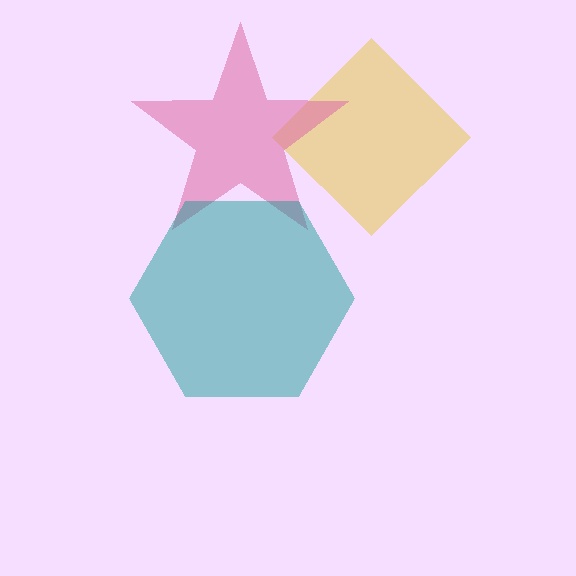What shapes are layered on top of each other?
The layered shapes are: a yellow diamond, a pink star, a teal hexagon.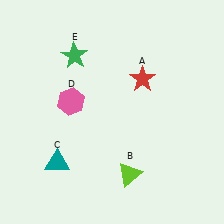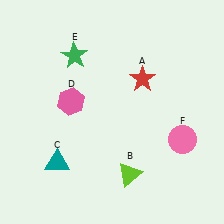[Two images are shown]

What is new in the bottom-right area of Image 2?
A pink circle (F) was added in the bottom-right area of Image 2.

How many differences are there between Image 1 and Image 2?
There is 1 difference between the two images.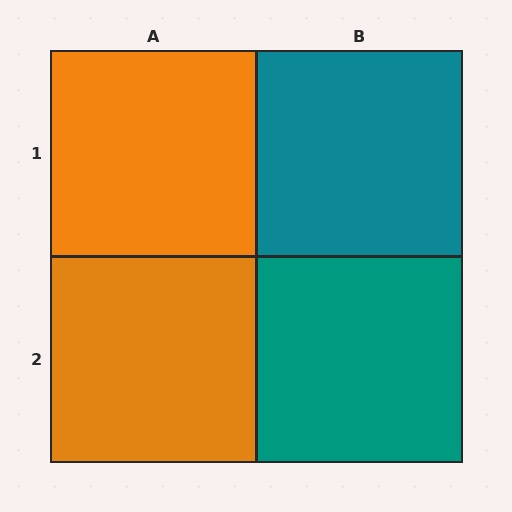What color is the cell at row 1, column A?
Orange.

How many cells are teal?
2 cells are teal.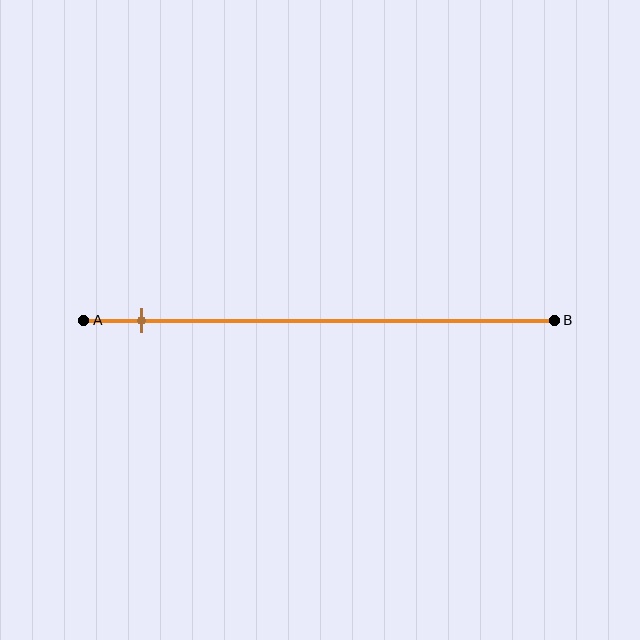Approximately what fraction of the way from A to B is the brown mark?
The brown mark is approximately 10% of the way from A to B.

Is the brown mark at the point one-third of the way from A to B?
No, the mark is at about 10% from A, not at the 33% one-third point.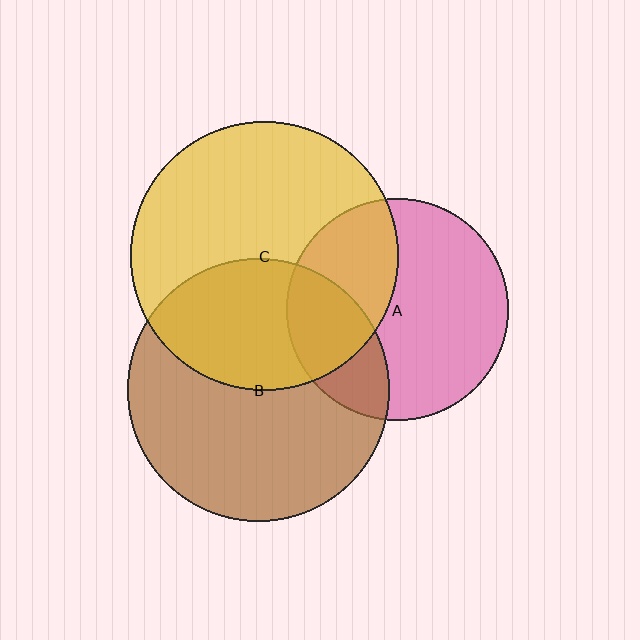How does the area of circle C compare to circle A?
Approximately 1.5 times.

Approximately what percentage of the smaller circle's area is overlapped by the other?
Approximately 35%.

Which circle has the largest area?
Circle C (yellow).